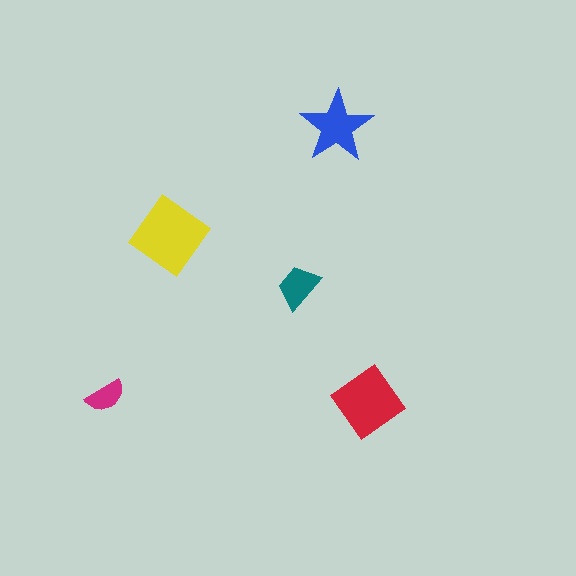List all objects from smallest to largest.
The magenta semicircle, the teal trapezoid, the blue star, the red diamond, the yellow diamond.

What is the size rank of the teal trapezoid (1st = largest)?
4th.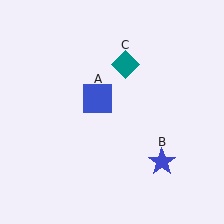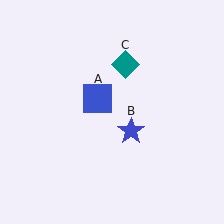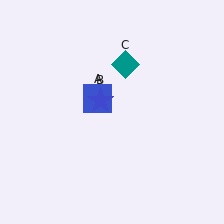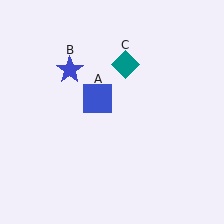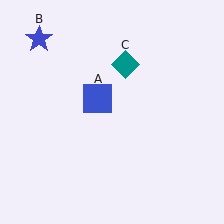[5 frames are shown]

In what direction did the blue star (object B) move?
The blue star (object B) moved up and to the left.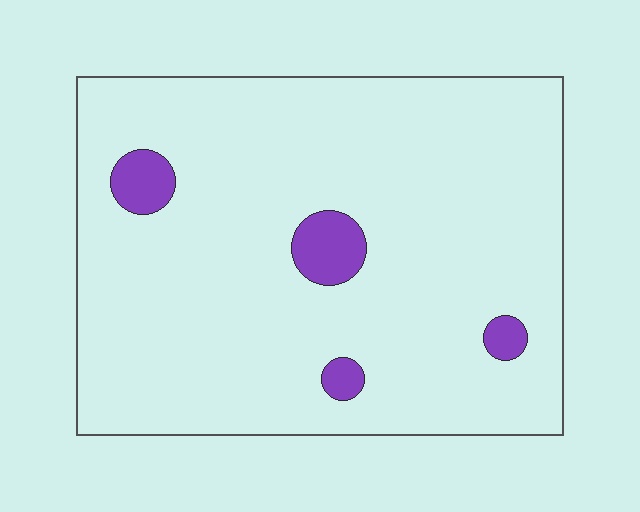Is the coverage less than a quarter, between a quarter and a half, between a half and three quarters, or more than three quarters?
Less than a quarter.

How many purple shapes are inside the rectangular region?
4.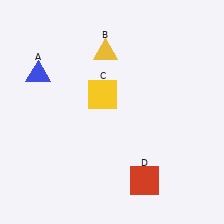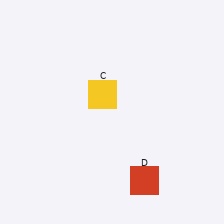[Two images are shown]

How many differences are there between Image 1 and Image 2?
There are 2 differences between the two images.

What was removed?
The blue triangle (A), the yellow triangle (B) were removed in Image 2.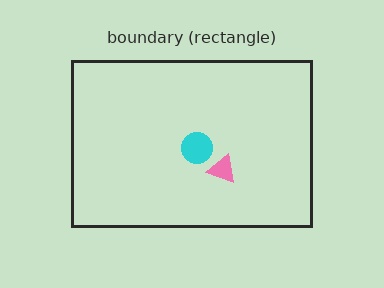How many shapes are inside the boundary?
2 inside, 0 outside.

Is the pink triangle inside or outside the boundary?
Inside.